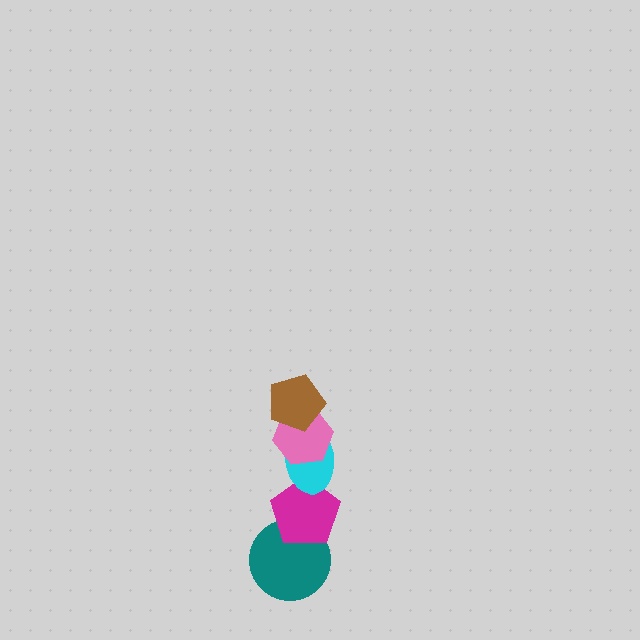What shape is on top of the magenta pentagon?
The cyan ellipse is on top of the magenta pentagon.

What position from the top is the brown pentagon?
The brown pentagon is 1st from the top.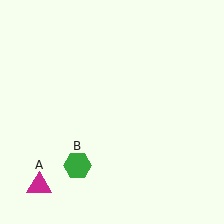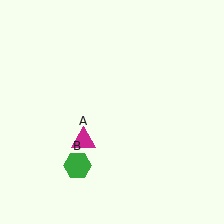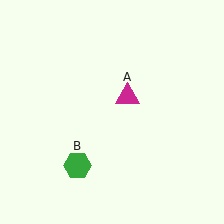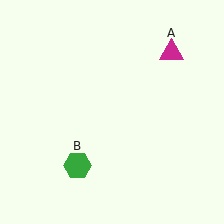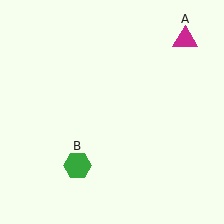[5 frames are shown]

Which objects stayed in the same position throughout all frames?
Green hexagon (object B) remained stationary.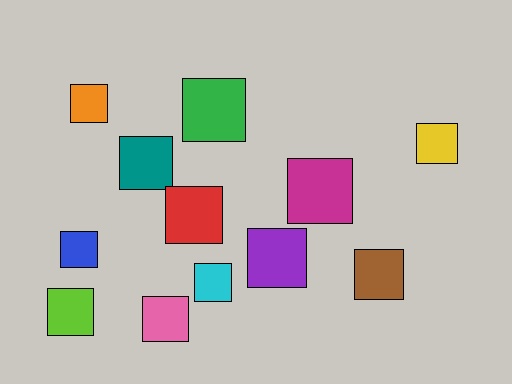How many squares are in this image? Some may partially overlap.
There are 12 squares.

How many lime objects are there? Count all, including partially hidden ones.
There is 1 lime object.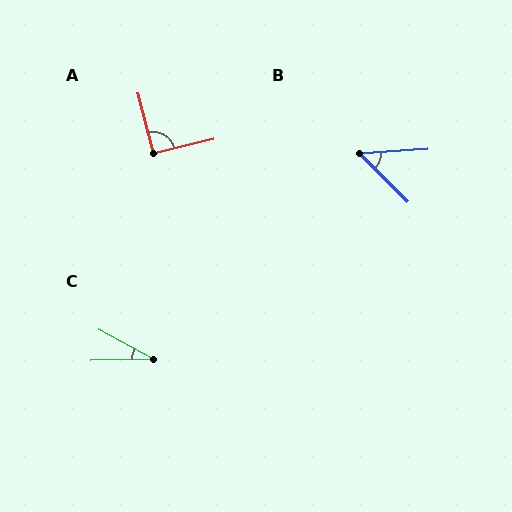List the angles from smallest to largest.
C (29°), B (49°), A (90°).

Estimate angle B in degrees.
Approximately 49 degrees.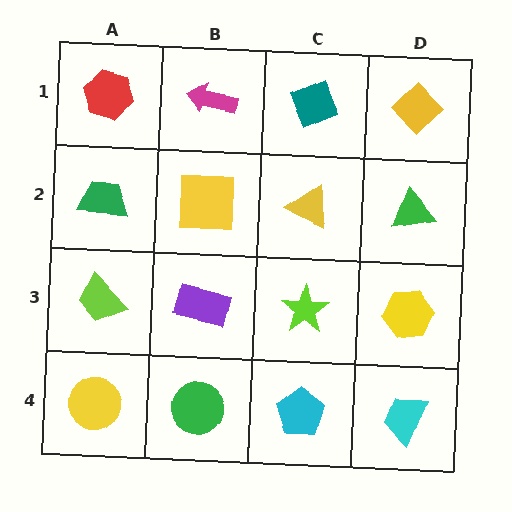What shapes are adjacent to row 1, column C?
A yellow triangle (row 2, column C), a magenta arrow (row 1, column B), a yellow diamond (row 1, column D).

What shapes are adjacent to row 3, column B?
A yellow square (row 2, column B), a green circle (row 4, column B), a lime trapezoid (row 3, column A), a lime star (row 3, column C).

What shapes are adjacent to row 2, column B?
A magenta arrow (row 1, column B), a purple rectangle (row 3, column B), a green trapezoid (row 2, column A), a yellow triangle (row 2, column C).